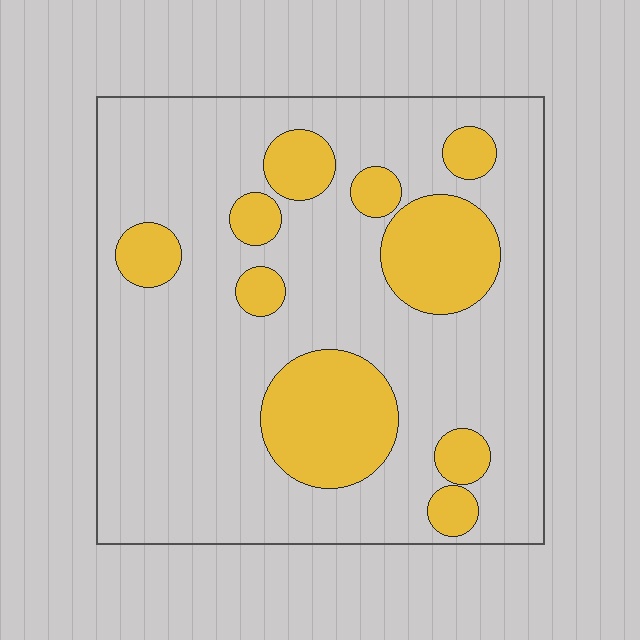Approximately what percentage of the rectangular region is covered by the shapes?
Approximately 25%.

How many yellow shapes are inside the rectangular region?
10.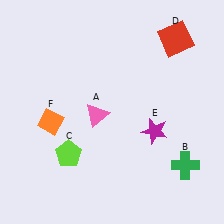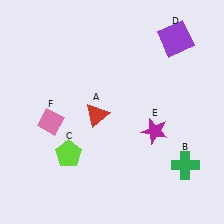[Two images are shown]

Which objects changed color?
A changed from pink to red. D changed from red to purple. F changed from orange to pink.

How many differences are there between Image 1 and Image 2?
There are 3 differences between the two images.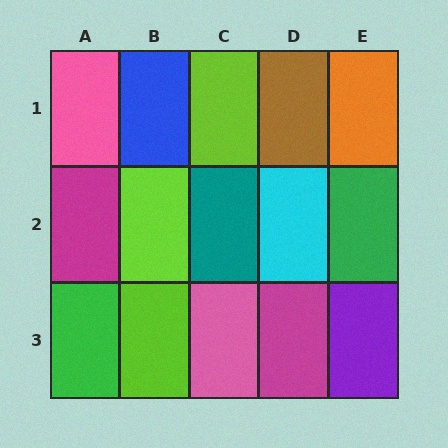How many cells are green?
2 cells are green.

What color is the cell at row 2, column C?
Teal.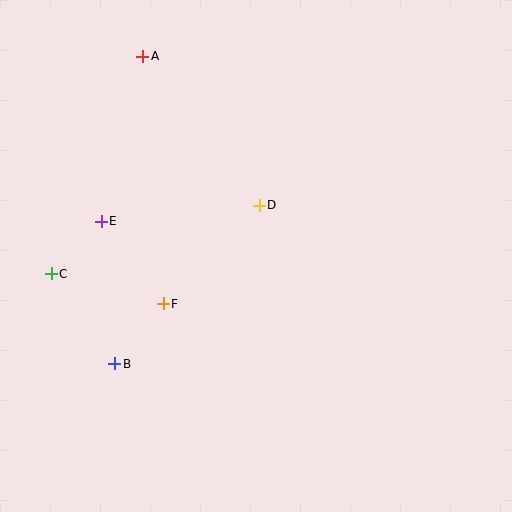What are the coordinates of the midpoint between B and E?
The midpoint between B and E is at (108, 293).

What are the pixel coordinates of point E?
Point E is at (101, 221).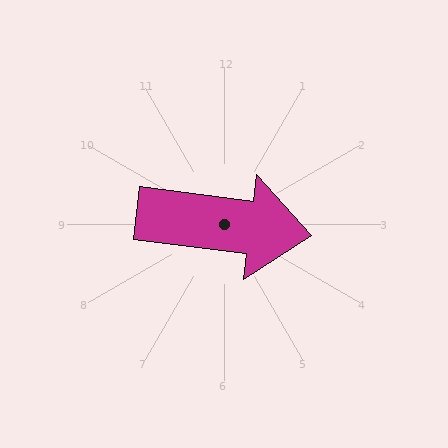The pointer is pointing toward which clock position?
Roughly 3 o'clock.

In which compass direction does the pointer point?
East.